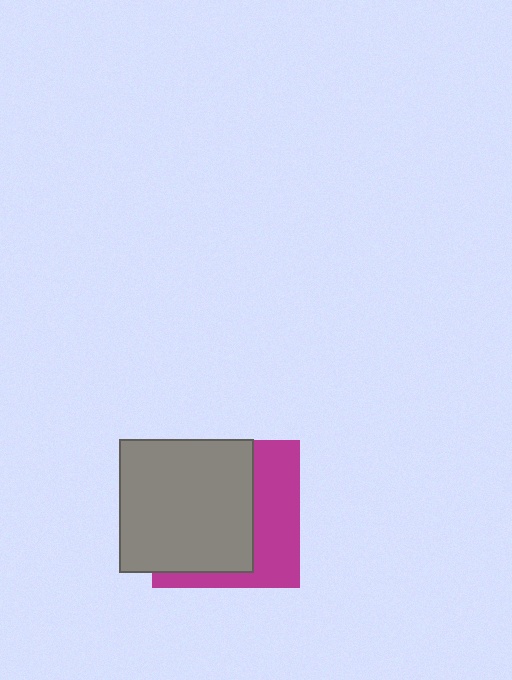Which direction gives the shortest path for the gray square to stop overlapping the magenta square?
Moving left gives the shortest separation.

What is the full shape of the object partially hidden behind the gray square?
The partially hidden object is a magenta square.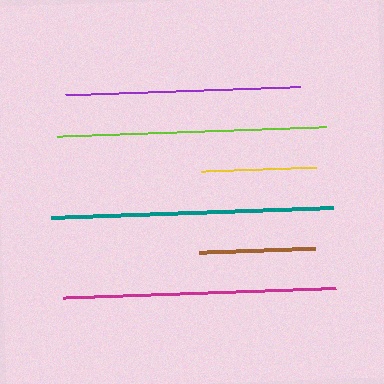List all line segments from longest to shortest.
From longest to shortest: teal, magenta, lime, purple, brown, yellow.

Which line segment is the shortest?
The yellow line is the shortest at approximately 115 pixels.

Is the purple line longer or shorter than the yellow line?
The purple line is longer than the yellow line.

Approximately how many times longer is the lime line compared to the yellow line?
The lime line is approximately 2.3 times the length of the yellow line.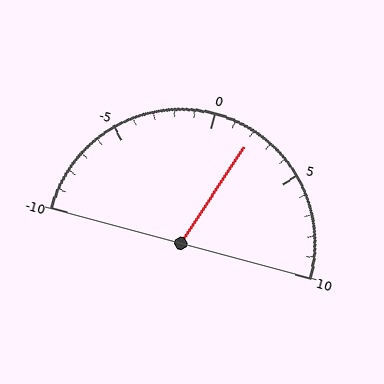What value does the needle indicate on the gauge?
The needle indicates approximately 2.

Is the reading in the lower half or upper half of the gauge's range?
The reading is in the upper half of the range (-10 to 10).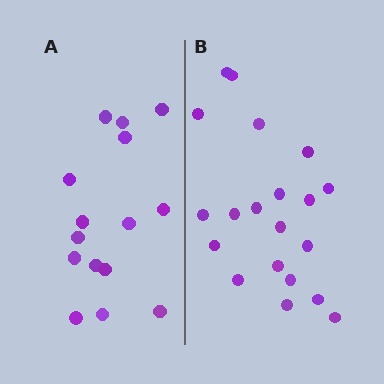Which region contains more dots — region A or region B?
Region B (the right region) has more dots.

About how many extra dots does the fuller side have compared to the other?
Region B has about 5 more dots than region A.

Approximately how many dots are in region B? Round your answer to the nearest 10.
About 20 dots.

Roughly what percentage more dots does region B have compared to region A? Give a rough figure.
About 35% more.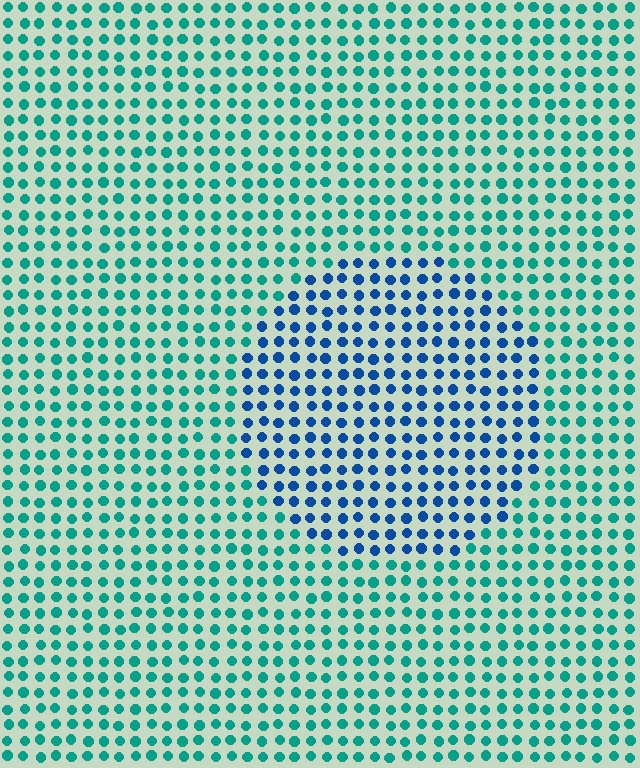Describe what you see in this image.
The image is filled with small teal elements in a uniform arrangement. A circle-shaped region is visible where the elements are tinted to a slightly different hue, forming a subtle color boundary.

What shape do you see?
I see a circle.